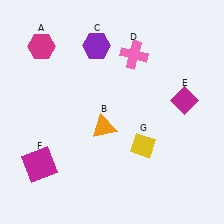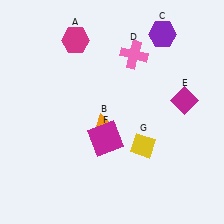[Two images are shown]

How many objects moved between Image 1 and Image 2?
3 objects moved between the two images.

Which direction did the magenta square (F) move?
The magenta square (F) moved right.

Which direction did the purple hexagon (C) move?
The purple hexagon (C) moved right.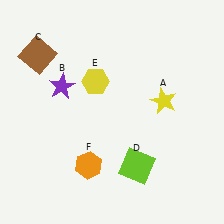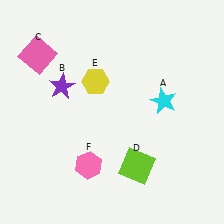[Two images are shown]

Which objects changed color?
A changed from yellow to cyan. C changed from brown to pink. F changed from orange to pink.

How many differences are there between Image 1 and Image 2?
There are 3 differences between the two images.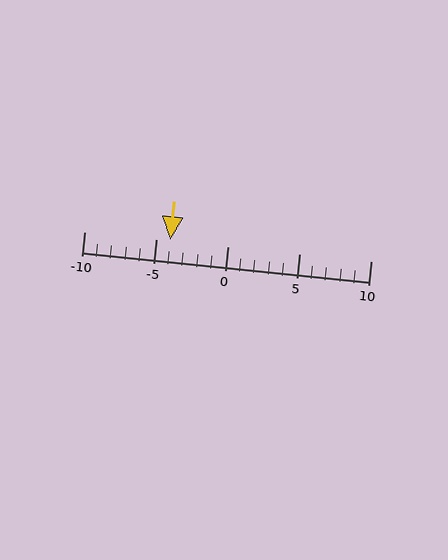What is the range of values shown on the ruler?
The ruler shows values from -10 to 10.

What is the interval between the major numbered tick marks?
The major tick marks are spaced 5 units apart.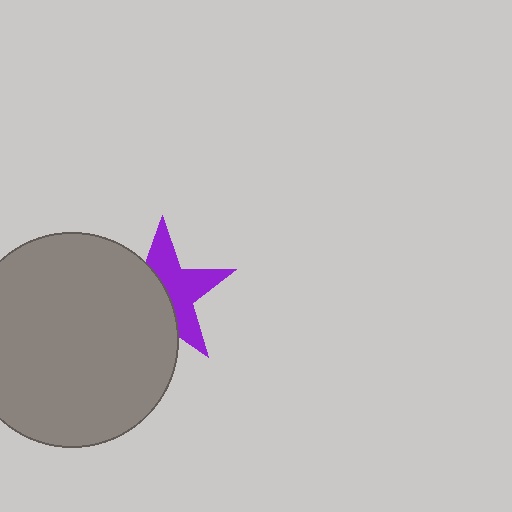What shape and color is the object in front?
The object in front is a gray circle.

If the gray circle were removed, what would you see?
You would see the complete purple star.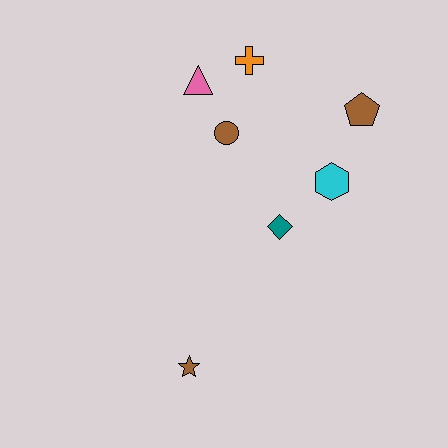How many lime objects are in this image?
There are no lime objects.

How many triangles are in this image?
There is 1 triangle.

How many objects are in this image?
There are 7 objects.